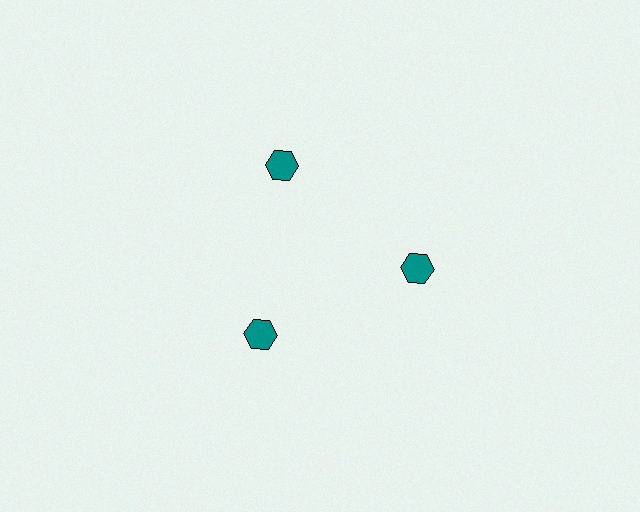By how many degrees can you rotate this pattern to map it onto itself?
The pattern maps onto itself every 120 degrees of rotation.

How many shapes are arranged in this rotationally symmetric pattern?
There are 3 shapes, arranged in 3 groups of 1.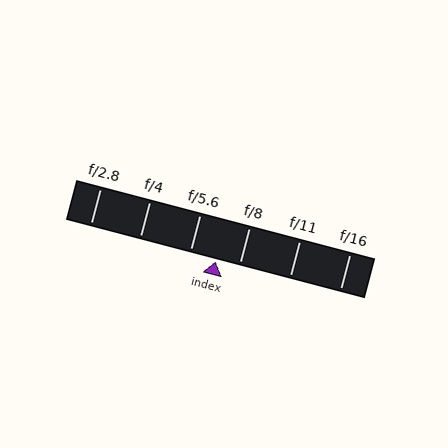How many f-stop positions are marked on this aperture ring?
There are 6 f-stop positions marked.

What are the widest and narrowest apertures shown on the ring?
The widest aperture shown is f/2.8 and the narrowest is f/16.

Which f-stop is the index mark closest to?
The index mark is closest to f/8.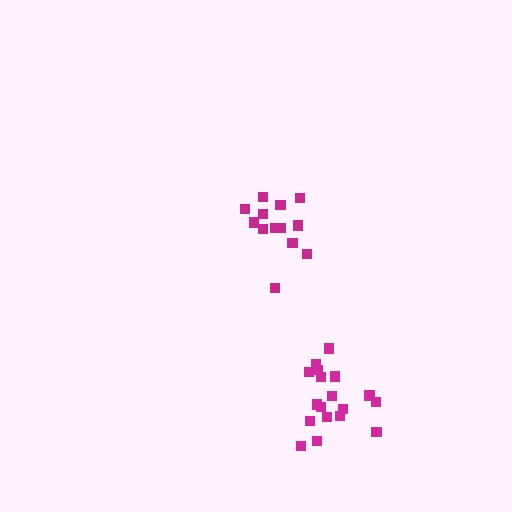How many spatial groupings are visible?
There are 2 spatial groupings.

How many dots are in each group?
Group 1: 13 dots, Group 2: 18 dots (31 total).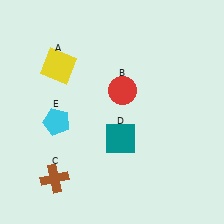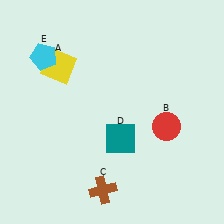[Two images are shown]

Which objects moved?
The objects that moved are: the red circle (B), the brown cross (C), the cyan pentagon (E).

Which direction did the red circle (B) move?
The red circle (B) moved right.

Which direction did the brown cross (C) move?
The brown cross (C) moved right.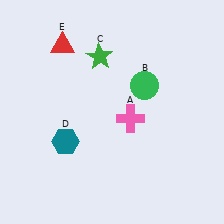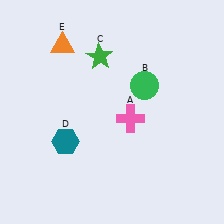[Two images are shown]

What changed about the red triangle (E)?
In Image 1, E is red. In Image 2, it changed to orange.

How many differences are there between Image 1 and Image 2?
There is 1 difference between the two images.